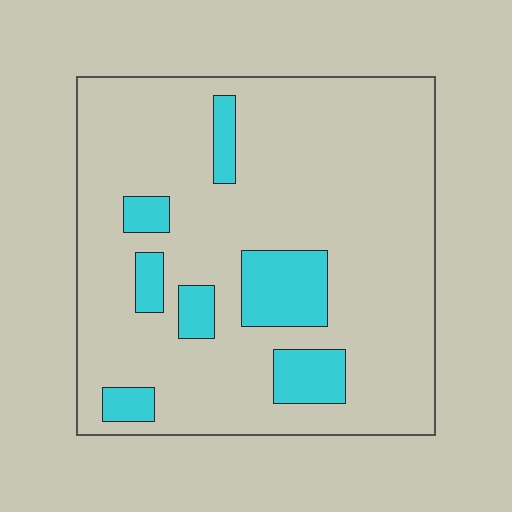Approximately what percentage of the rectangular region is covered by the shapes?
Approximately 15%.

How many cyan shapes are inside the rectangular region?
7.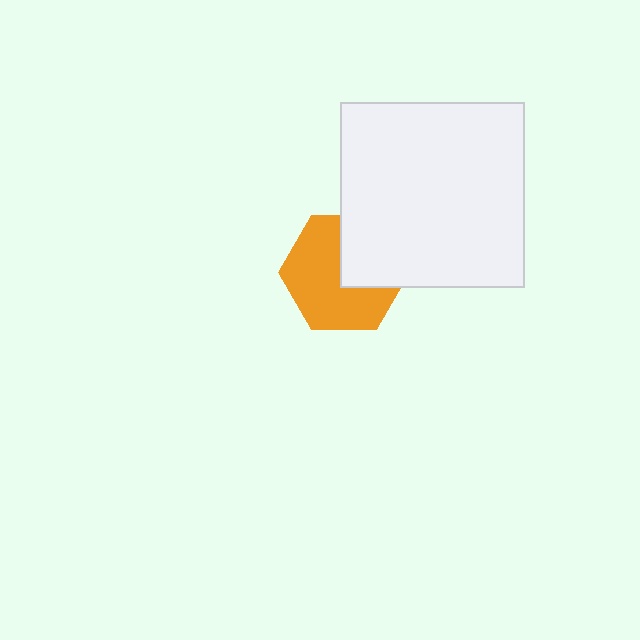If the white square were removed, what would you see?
You would see the complete orange hexagon.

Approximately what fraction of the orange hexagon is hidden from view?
Roughly 36% of the orange hexagon is hidden behind the white square.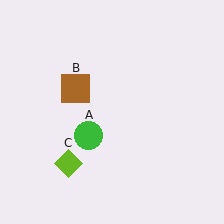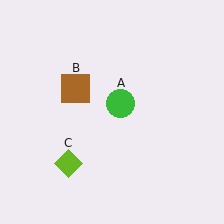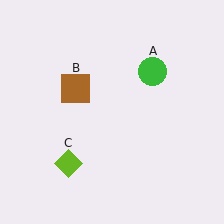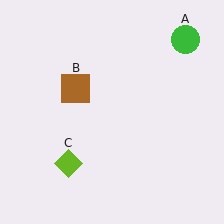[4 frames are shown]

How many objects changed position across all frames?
1 object changed position: green circle (object A).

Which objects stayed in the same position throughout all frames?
Brown square (object B) and lime diamond (object C) remained stationary.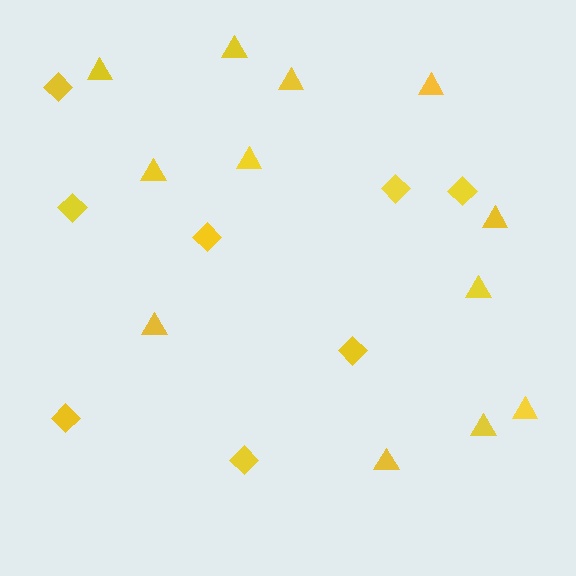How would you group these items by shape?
There are 2 groups: one group of diamonds (8) and one group of triangles (12).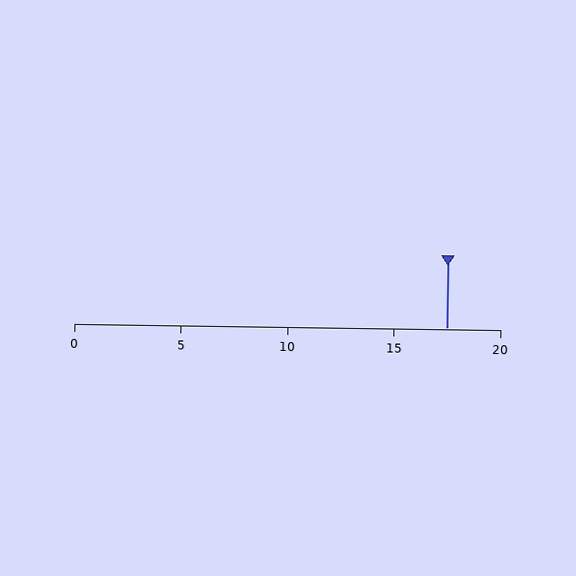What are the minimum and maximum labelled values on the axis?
The axis runs from 0 to 20.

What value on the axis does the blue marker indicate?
The marker indicates approximately 17.5.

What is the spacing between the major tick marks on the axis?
The major ticks are spaced 5 apart.